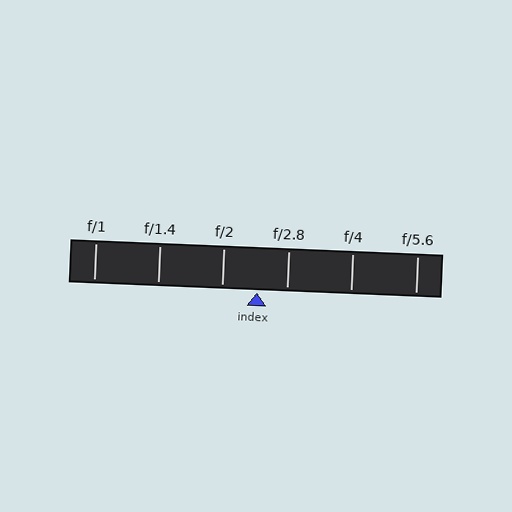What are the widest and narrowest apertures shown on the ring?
The widest aperture shown is f/1 and the narrowest is f/5.6.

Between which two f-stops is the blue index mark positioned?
The index mark is between f/2 and f/2.8.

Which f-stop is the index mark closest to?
The index mark is closest to f/2.8.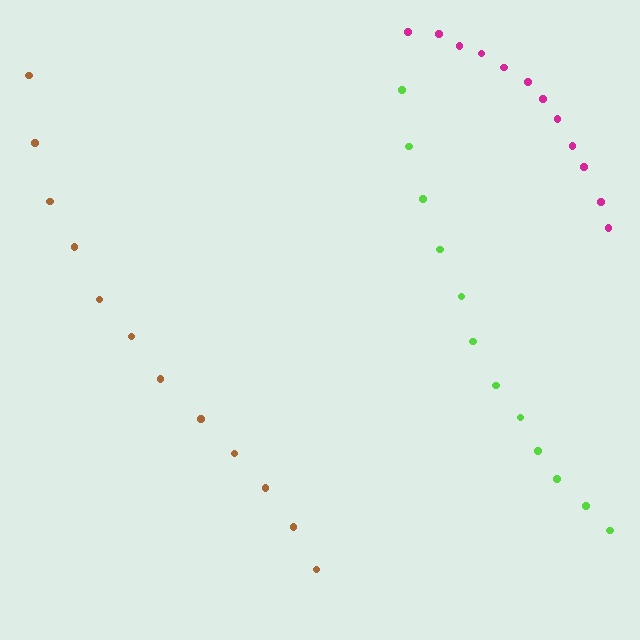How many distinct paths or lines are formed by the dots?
There are 3 distinct paths.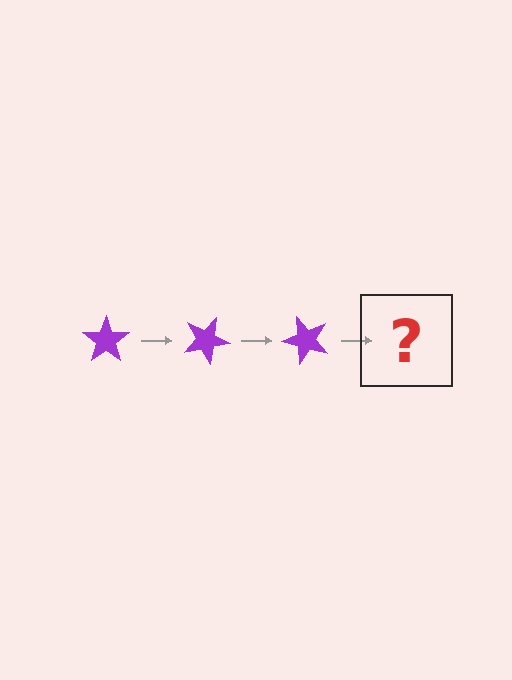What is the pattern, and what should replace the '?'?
The pattern is that the star rotates 25 degrees each step. The '?' should be a purple star rotated 75 degrees.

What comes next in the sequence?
The next element should be a purple star rotated 75 degrees.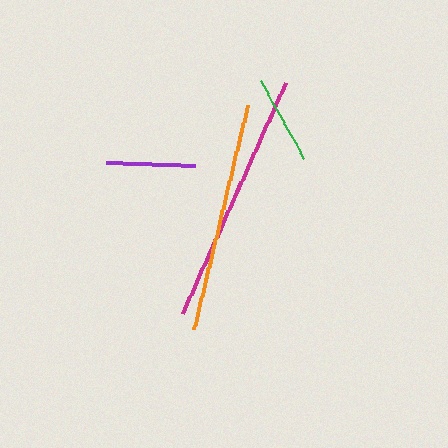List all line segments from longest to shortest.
From longest to shortest: magenta, orange, purple, green.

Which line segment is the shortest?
The green line is the shortest at approximately 88 pixels.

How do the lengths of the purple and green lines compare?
The purple and green lines are approximately the same length.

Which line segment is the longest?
The magenta line is the longest at approximately 253 pixels.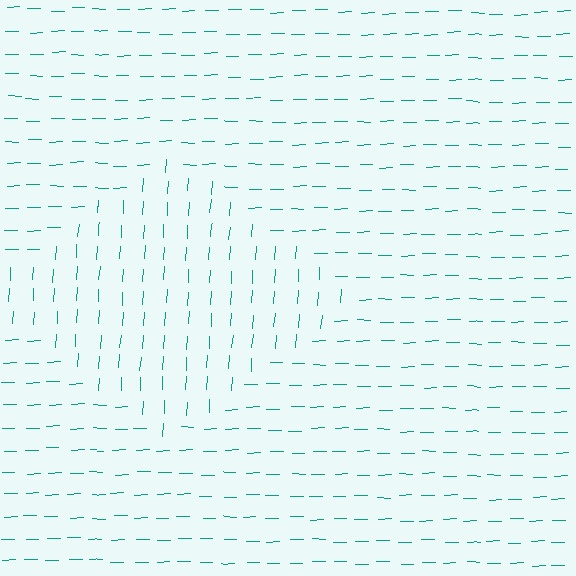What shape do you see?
I see a diamond.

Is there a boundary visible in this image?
Yes, there is a texture boundary formed by a change in line orientation.